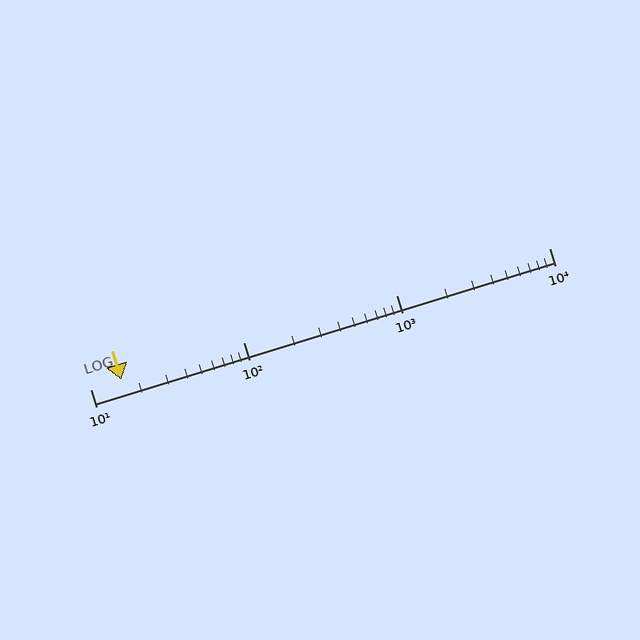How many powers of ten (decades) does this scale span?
The scale spans 3 decades, from 10 to 10000.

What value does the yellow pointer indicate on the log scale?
The pointer indicates approximately 16.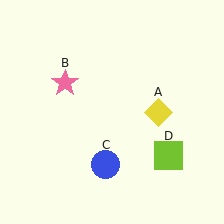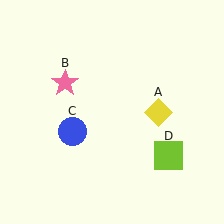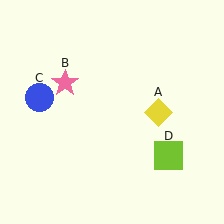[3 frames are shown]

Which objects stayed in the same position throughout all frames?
Yellow diamond (object A) and pink star (object B) and lime square (object D) remained stationary.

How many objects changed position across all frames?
1 object changed position: blue circle (object C).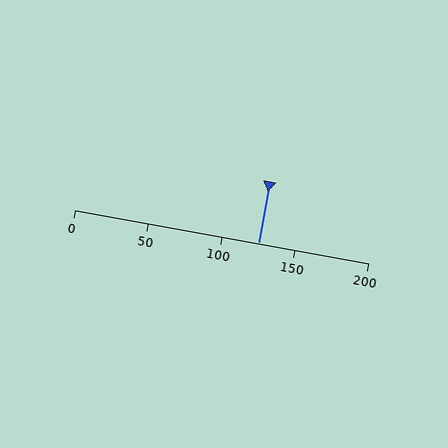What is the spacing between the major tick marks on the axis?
The major ticks are spaced 50 apart.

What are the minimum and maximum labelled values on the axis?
The axis runs from 0 to 200.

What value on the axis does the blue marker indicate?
The marker indicates approximately 125.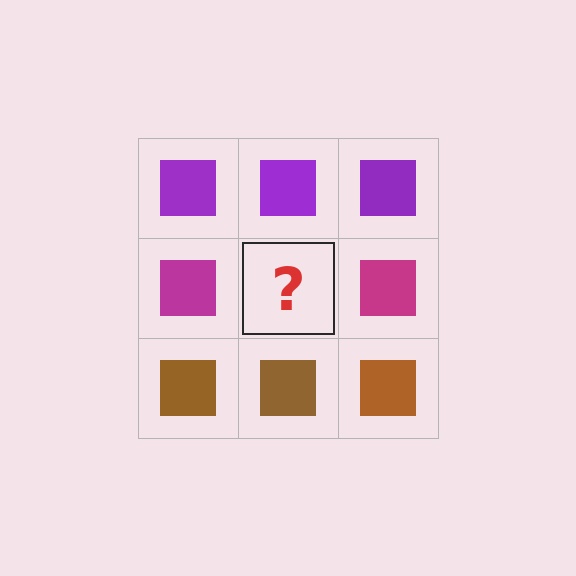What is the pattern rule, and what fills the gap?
The rule is that each row has a consistent color. The gap should be filled with a magenta square.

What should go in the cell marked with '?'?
The missing cell should contain a magenta square.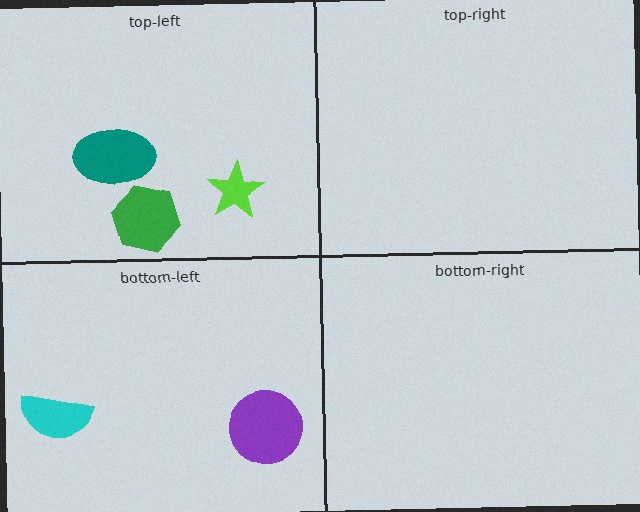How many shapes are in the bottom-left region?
2.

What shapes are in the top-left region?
The green hexagon, the teal ellipse, the lime star.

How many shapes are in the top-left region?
3.